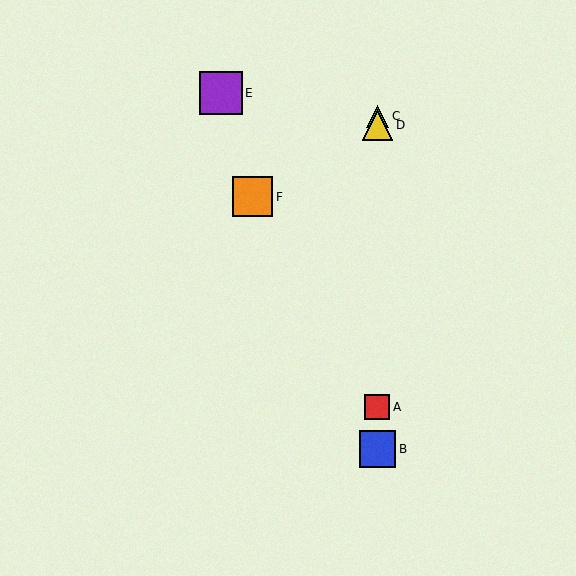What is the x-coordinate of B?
Object B is at x≈377.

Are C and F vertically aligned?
No, C is at x≈377 and F is at x≈253.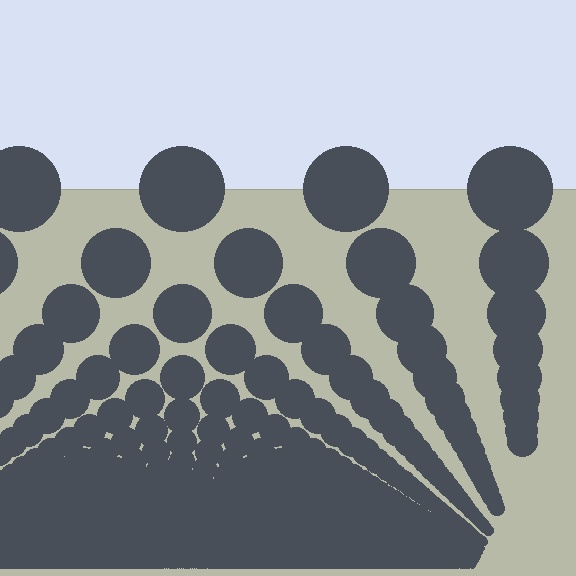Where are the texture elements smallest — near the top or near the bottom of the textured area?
Near the bottom.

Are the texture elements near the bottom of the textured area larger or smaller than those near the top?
Smaller. The gradient is inverted — elements near the bottom are smaller and denser.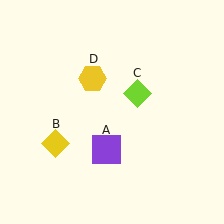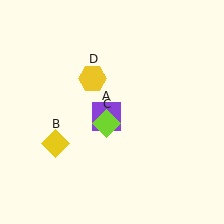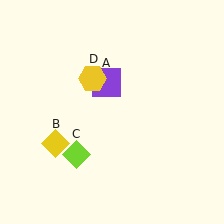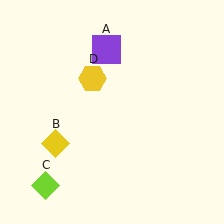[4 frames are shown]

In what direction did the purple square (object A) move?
The purple square (object A) moved up.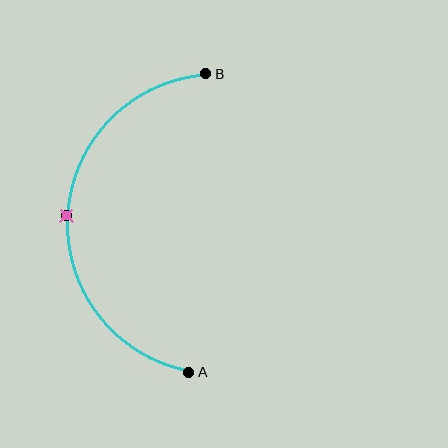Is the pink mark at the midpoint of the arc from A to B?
Yes. The pink mark lies on the arc at equal arc-length from both A and B — it is the arc midpoint.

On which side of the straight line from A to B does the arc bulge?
The arc bulges to the left of the straight line connecting A and B.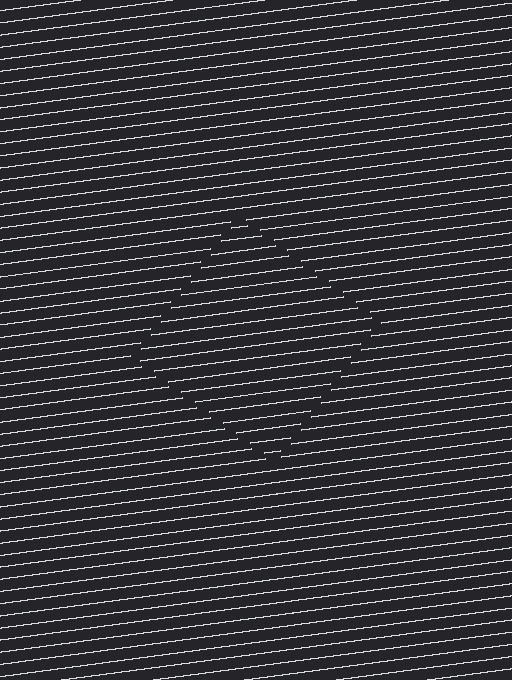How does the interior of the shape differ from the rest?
The interior of the shape contains the same grating, shifted by half a period — the contour is defined by the phase discontinuity where line-ends from the inner and outer gratings abut.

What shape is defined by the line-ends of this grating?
An illusory square. The interior of the shape contains the same grating, shifted by half a period — the contour is defined by the phase discontinuity where line-ends from the inner and outer gratings abut.